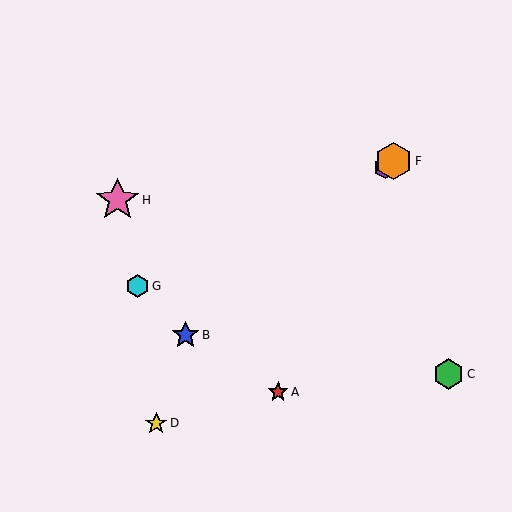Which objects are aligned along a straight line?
Objects B, E, F are aligned along a straight line.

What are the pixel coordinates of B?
Object B is at (186, 335).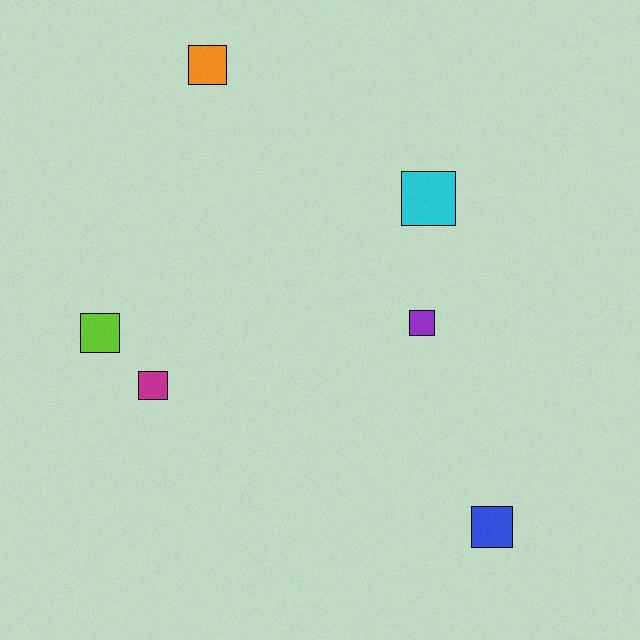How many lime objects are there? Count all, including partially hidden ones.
There is 1 lime object.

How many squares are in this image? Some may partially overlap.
There are 6 squares.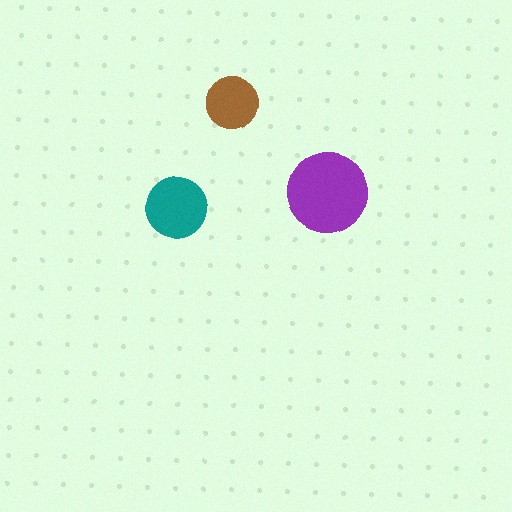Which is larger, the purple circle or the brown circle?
The purple one.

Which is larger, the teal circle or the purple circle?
The purple one.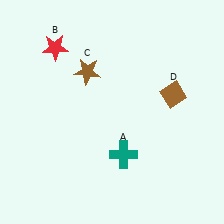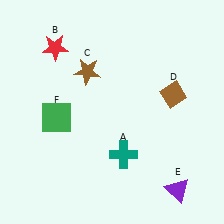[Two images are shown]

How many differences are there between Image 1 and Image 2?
There are 2 differences between the two images.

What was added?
A purple triangle (E), a green square (F) were added in Image 2.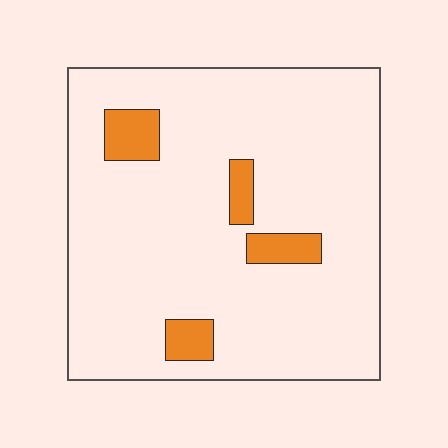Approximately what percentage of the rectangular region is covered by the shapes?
Approximately 10%.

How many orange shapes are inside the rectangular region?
4.